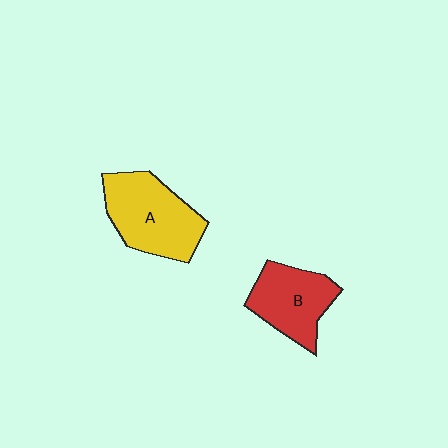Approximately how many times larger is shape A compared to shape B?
Approximately 1.3 times.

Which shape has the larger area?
Shape A (yellow).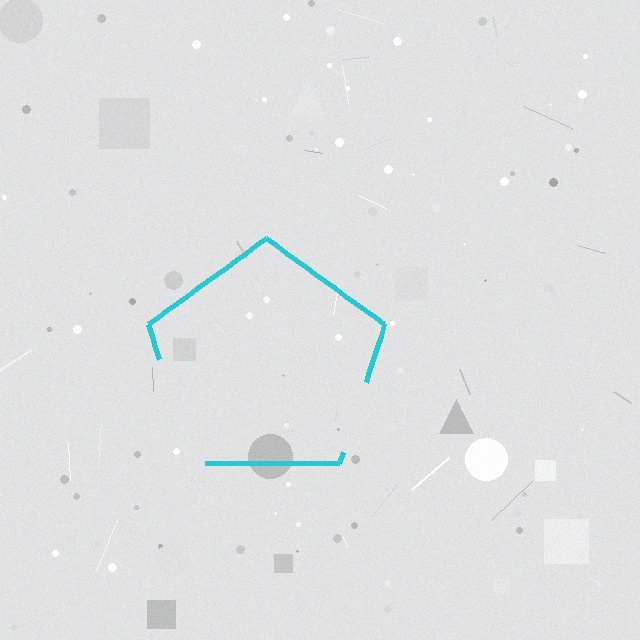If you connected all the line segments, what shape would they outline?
They would outline a pentagon.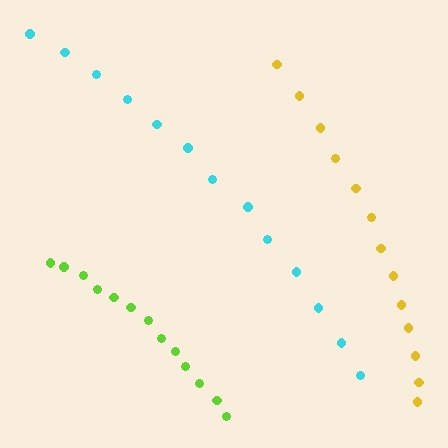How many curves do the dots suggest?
There are 3 distinct paths.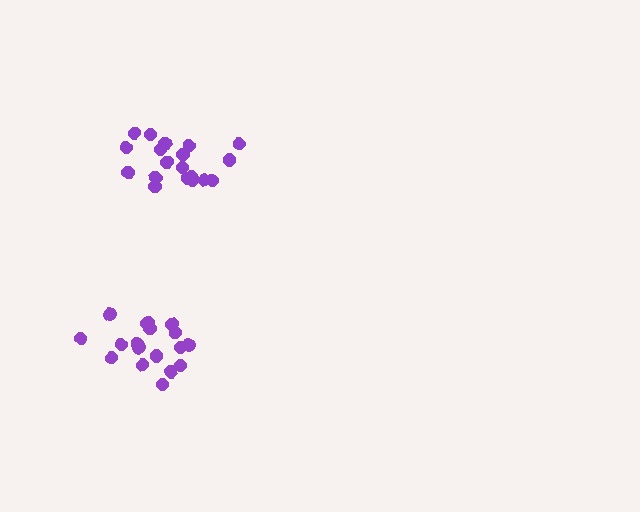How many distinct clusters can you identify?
There are 2 distinct clusters.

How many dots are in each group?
Group 1: 19 dots, Group 2: 18 dots (37 total).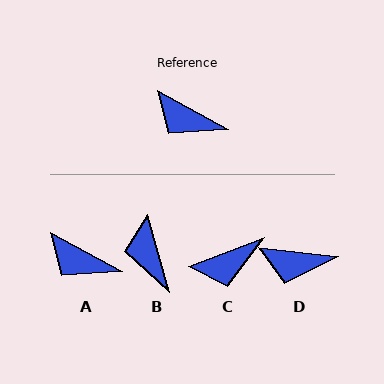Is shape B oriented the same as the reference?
No, it is off by about 46 degrees.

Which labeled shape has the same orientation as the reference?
A.